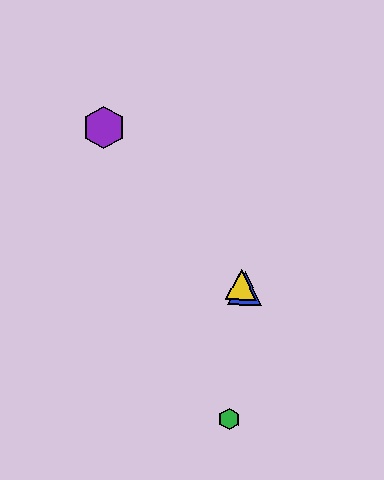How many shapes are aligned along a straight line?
4 shapes (the red hexagon, the blue triangle, the yellow triangle, the purple hexagon) are aligned along a straight line.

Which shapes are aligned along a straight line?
The red hexagon, the blue triangle, the yellow triangle, the purple hexagon are aligned along a straight line.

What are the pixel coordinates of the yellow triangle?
The yellow triangle is at (242, 284).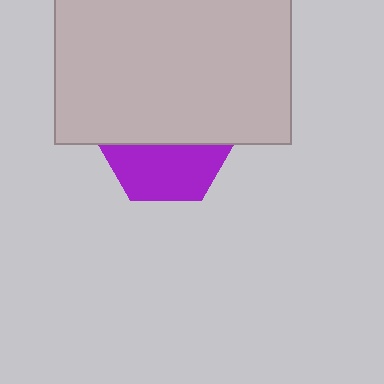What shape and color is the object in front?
The object in front is a light gray rectangle.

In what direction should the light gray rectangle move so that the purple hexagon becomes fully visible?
The light gray rectangle should move up. That is the shortest direction to clear the overlap and leave the purple hexagon fully visible.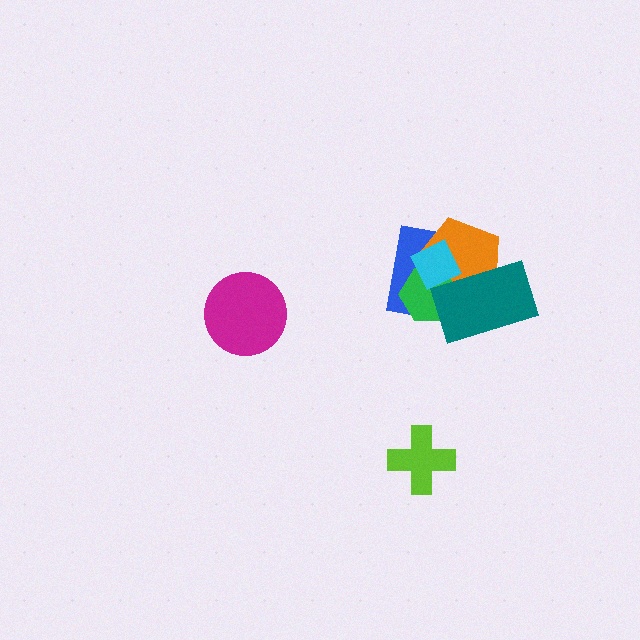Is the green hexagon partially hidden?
Yes, it is partially covered by another shape.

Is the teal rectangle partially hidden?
Yes, it is partially covered by another shape.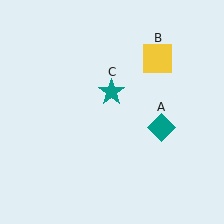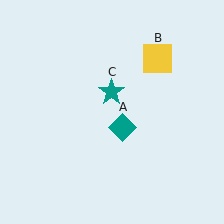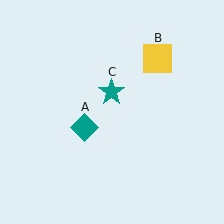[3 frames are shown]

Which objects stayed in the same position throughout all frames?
Yellow square (object B) and teal star (object C) remained stationary.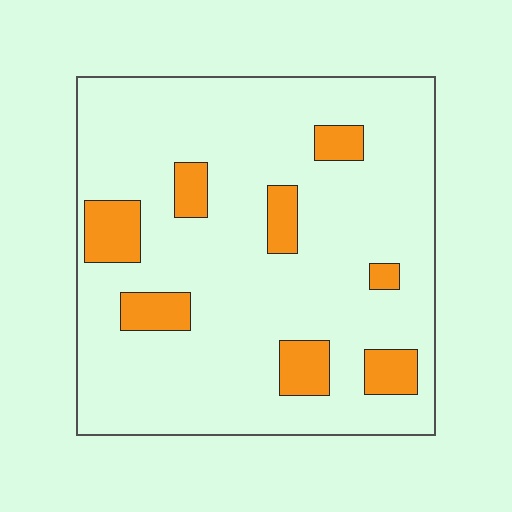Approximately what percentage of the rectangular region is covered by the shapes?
Approximately 15%.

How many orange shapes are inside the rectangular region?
8.